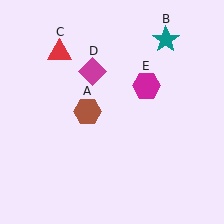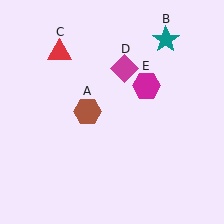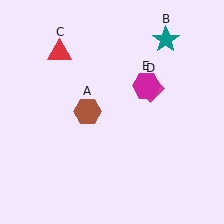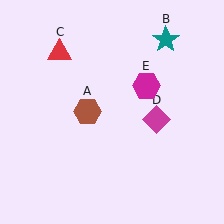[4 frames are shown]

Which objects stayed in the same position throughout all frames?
Brown hexagon (object A) and teal star (object B) and red triangle (object C) and magenta hexagon (object E) remained stationary.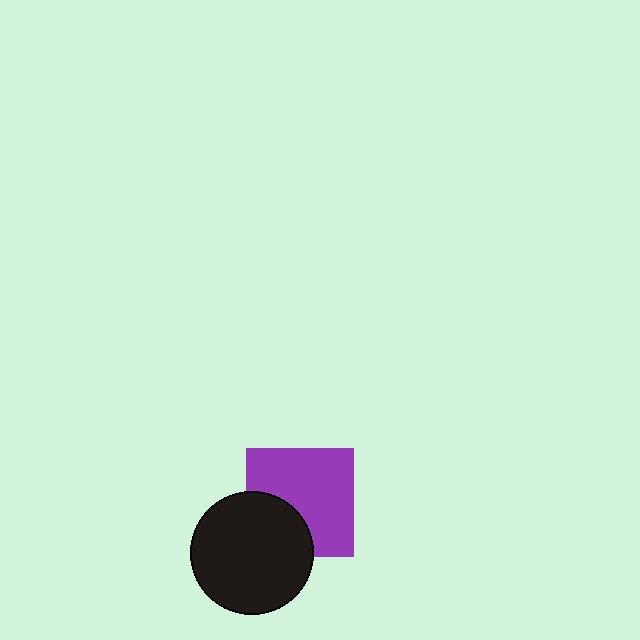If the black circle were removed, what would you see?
You would see the complete purple square.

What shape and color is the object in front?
The object in front is a black circle.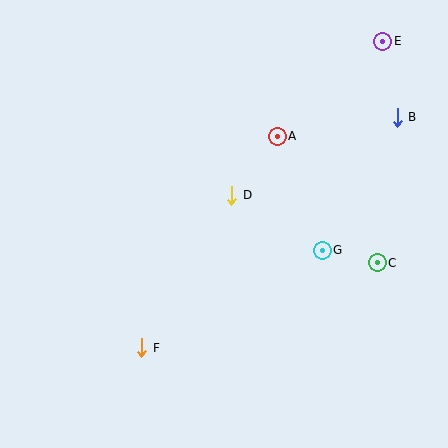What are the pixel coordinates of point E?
Point E is at (383, 41).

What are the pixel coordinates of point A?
Point A is at (277, 136).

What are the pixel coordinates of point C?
Point C is at (377, 263).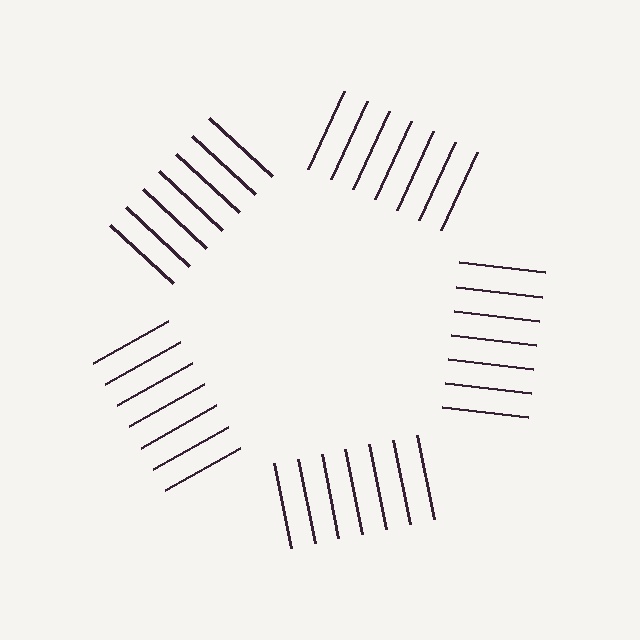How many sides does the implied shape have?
5 sides — the line-ends trace a pentagon.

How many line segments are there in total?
35 — 7 along each of the 5 edges.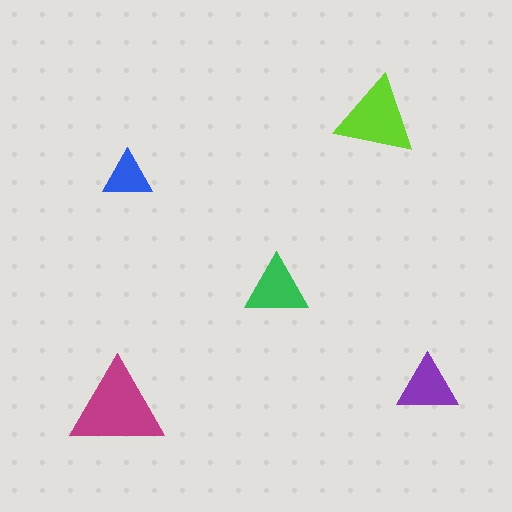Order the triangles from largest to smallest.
the magenta one, the lime one, the green one, the purple one, the blue one.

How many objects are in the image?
There are 5 objects in the image.